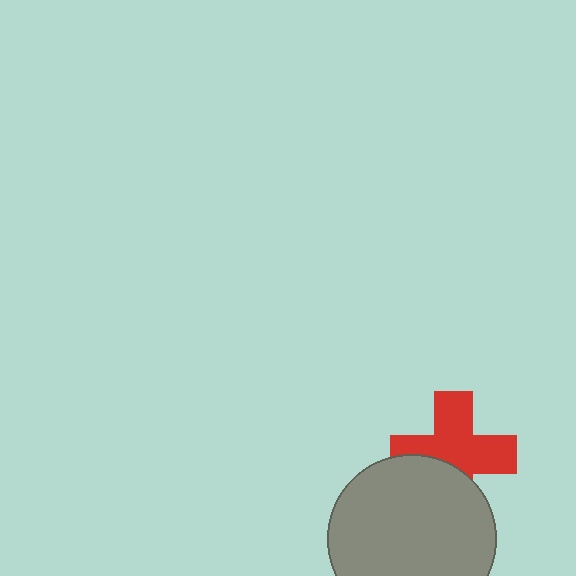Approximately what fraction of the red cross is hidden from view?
Roughly 35% of the red cross is hidden behind the gray circle.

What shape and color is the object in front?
The object in front is a gray circle.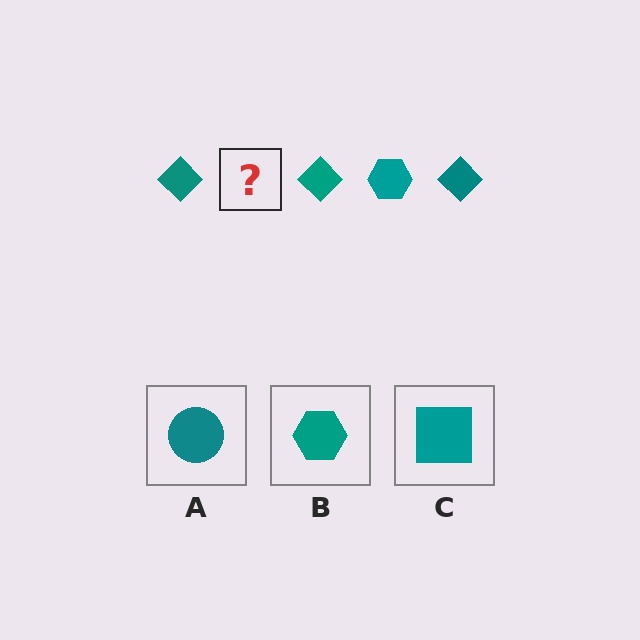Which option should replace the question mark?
Option B.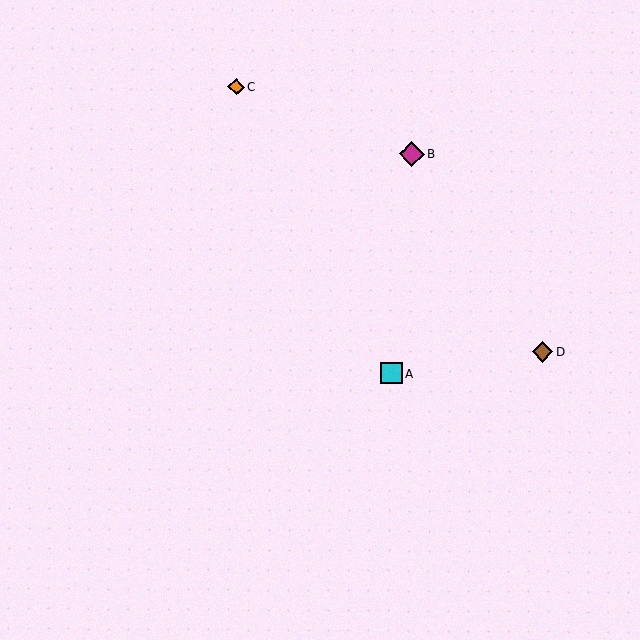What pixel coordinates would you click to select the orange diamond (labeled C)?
Click at (236, 87) to select the orange diamond C.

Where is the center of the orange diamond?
The center of the orange diamond is at (236, 87).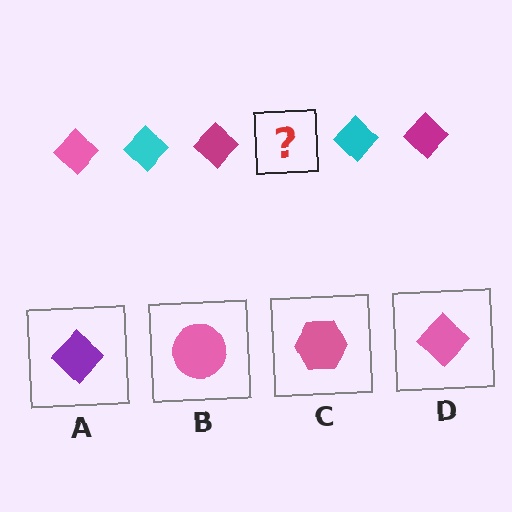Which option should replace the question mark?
Option D.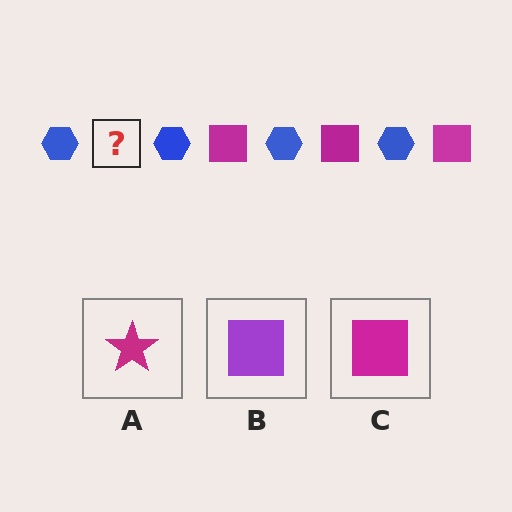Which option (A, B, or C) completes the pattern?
C.